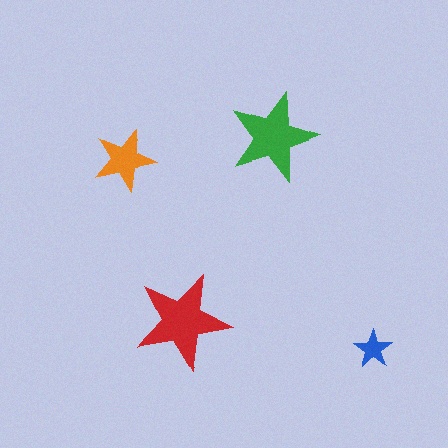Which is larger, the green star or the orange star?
The green one.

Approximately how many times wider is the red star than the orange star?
About 1.5 times wider.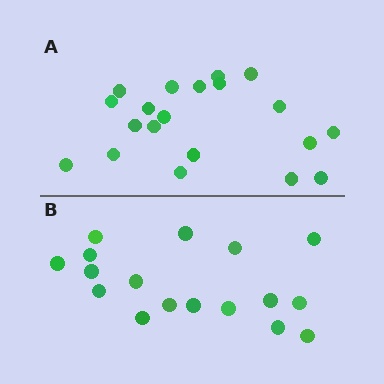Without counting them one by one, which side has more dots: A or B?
Region A (the top region) has more dots.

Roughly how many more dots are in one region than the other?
Region A has just a few more — roughly 2 or 3 more dots than region B.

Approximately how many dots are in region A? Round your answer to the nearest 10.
About 20 dots.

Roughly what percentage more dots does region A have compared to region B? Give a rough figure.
About 20% more.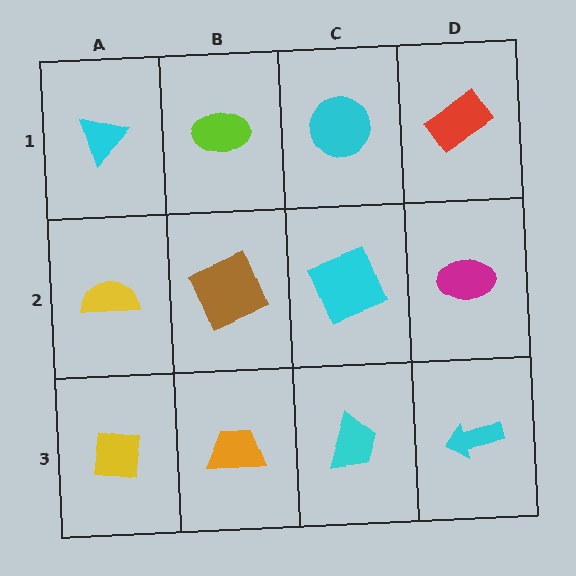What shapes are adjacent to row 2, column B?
A lime ellipse (row 1, column B), an orange trapezoid (row 3, column B), a yellow semicircle (row 2, column A), a cyan square (row 2, column C).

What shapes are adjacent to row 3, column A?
A yellow semicircle (row 2, column A), an orange trapezoid (row 3, column B).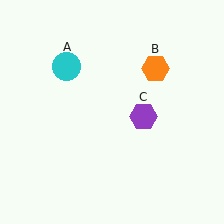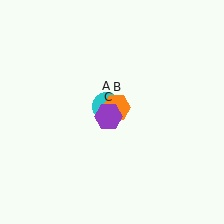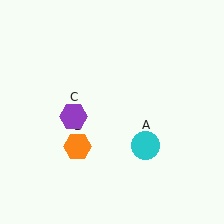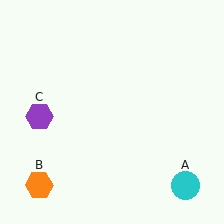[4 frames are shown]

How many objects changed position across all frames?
3 objects changed position: cyan circle (object A), orange hexagon (object B), purple hexagon (object C).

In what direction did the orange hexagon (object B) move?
The orange hexagon (object B) moved down and to the left.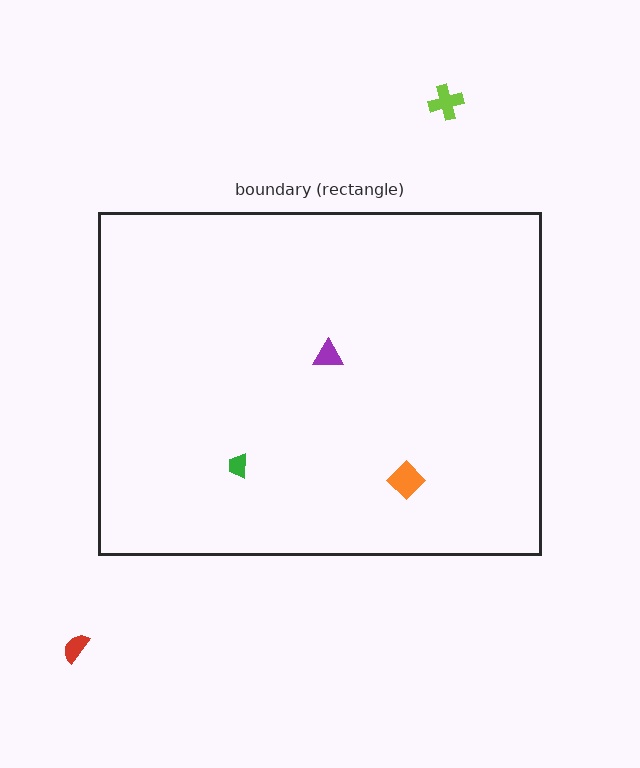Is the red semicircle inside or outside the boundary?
Outside.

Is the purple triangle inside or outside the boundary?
Inside.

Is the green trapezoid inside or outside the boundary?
Inside.